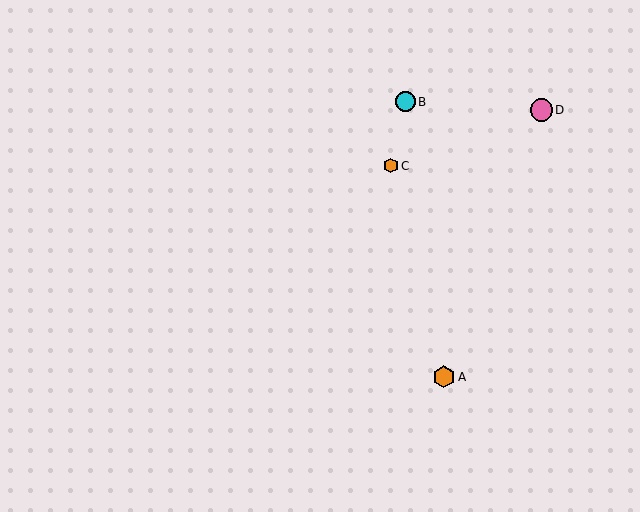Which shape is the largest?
The pink circle (labeled D) is the largest.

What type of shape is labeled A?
Shape A is an orange hexagon.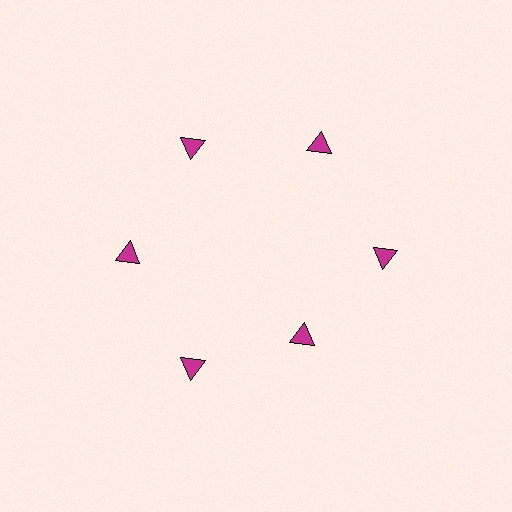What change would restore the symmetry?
The symmetry would be restored by moving it outward, back onto the ring so that all 6 triangles sit at equal angles and equal distance from the center.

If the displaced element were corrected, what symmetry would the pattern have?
It would have 6-fold rotational symmetry — the pattern would map onto itself every 60 degrees.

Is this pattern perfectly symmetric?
No. The 6 magenta triangles are arranged in a ring, but one element near the 5 o'clock position is pulled inward toward the center, breaking the 6-fold rotational symmetry.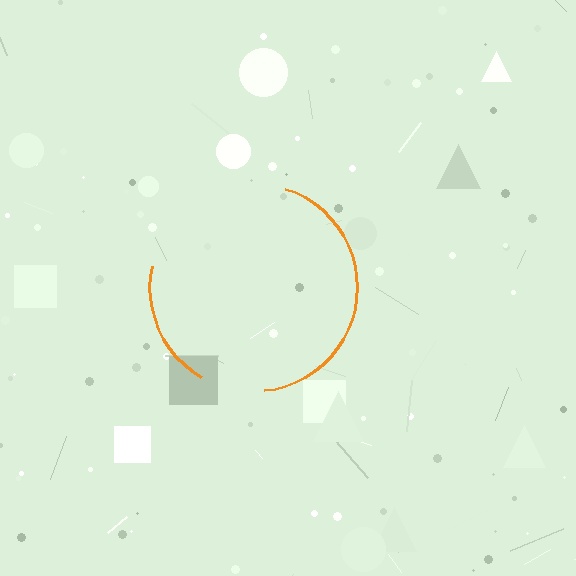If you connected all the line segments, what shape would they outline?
They would outline a circle.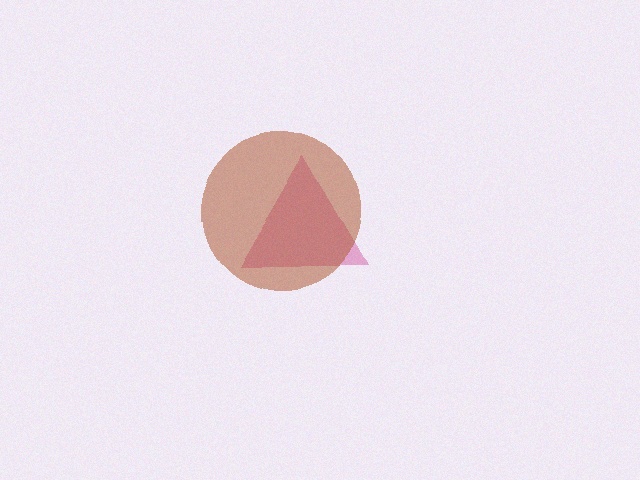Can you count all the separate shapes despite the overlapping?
Yes, there are 2 separate shapes.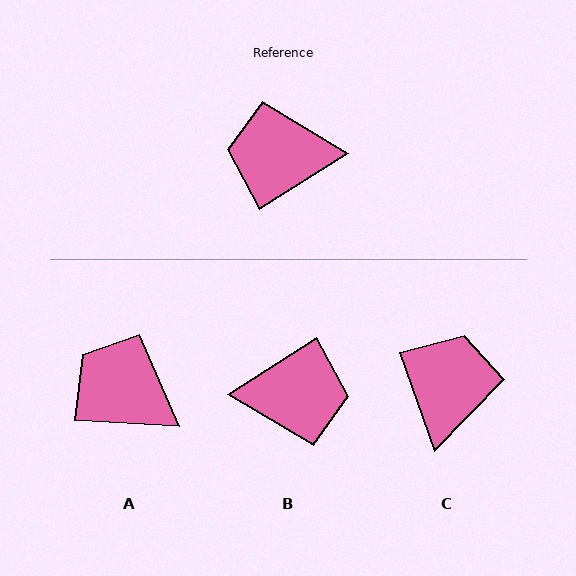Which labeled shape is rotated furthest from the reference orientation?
B, about 179 degrees away.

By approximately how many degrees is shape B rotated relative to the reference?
Approximately 179 degrees clockwise.